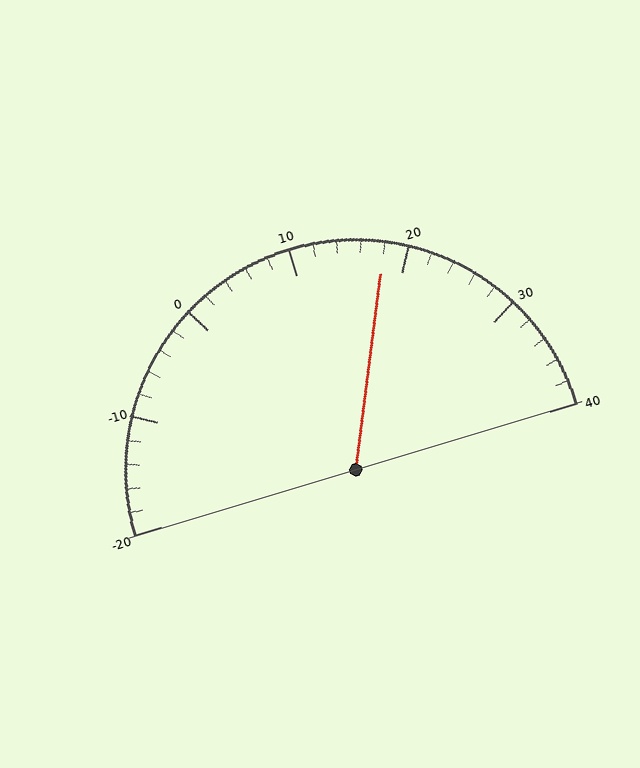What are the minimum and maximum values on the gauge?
The gauge ranges from -20 to 40.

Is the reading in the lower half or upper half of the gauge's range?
The reading is in the upper half of the range (-20 to 40).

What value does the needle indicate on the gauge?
The needle indicates approximately 18.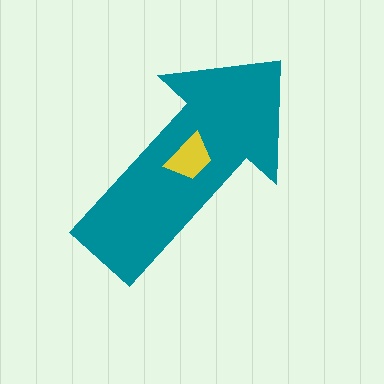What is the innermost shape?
The yellow trapezoid.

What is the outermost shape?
The teal arrow.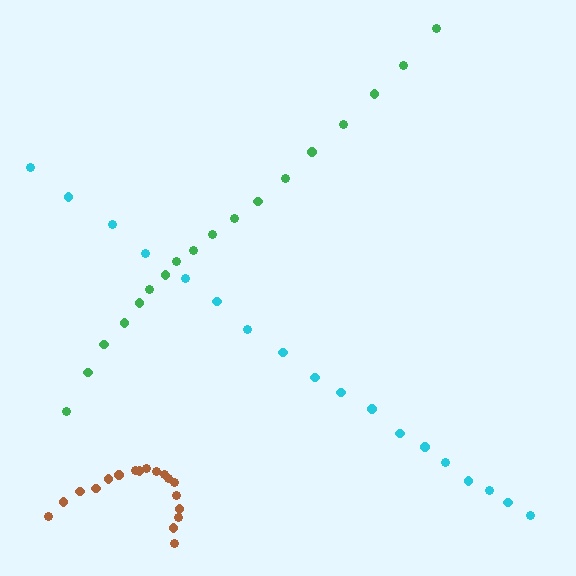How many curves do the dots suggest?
There are 3 distinct paths.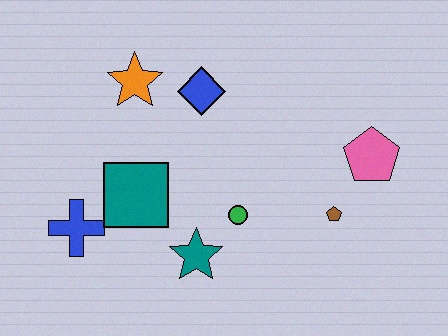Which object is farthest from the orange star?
The pink pentagon is farthest from the orange star.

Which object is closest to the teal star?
The green circle is closest to the teal star.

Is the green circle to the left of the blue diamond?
No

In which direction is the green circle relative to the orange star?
The green circle is below the orange star.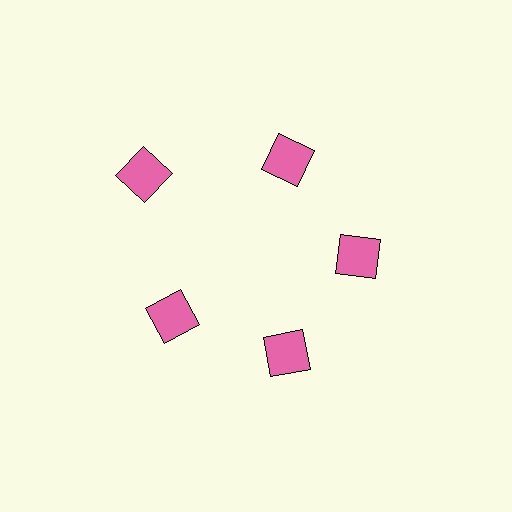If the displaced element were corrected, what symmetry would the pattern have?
It would have 5-fold rotational symmetry — the pattern would map onto itself every 72 degrees.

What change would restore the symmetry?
The symmetry would be restored by moving it inward, back onto the ring so that all 5 squares sit at equal angles and equal distance from the center.